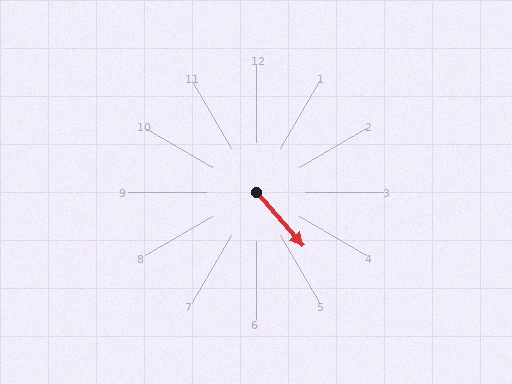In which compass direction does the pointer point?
Southeast.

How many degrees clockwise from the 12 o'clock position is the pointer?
Approximately 139 degrees.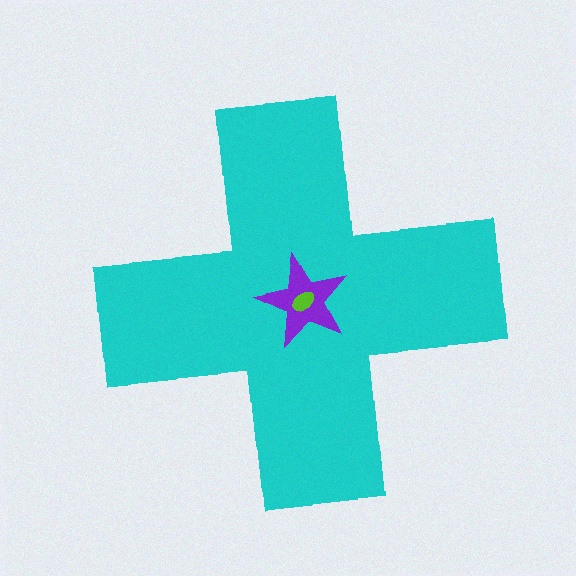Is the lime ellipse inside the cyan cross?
Yes.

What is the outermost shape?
The cyan cross.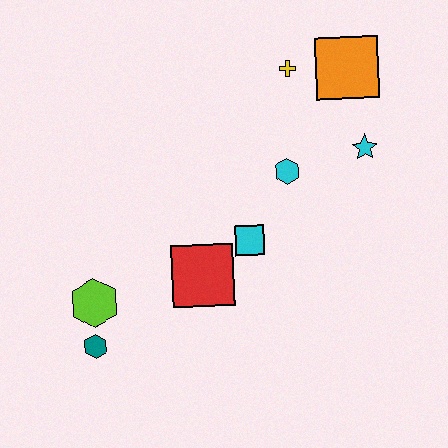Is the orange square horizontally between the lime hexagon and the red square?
No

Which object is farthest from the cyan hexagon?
The teal hexagon is farthest from the cyan hexagon.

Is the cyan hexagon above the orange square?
No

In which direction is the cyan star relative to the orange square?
The cyan star is below the orange square.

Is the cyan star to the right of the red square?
Yes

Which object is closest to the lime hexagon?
The teal hexagon is closest to the lime hexagon.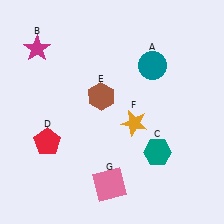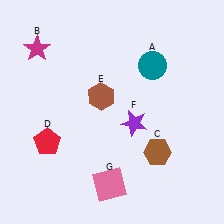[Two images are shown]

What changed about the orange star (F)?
In Image 1, F is orange. In Image 2, it changed to purple.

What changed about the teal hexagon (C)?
In Image 1, C is teal. In Image 2, it changed to brown.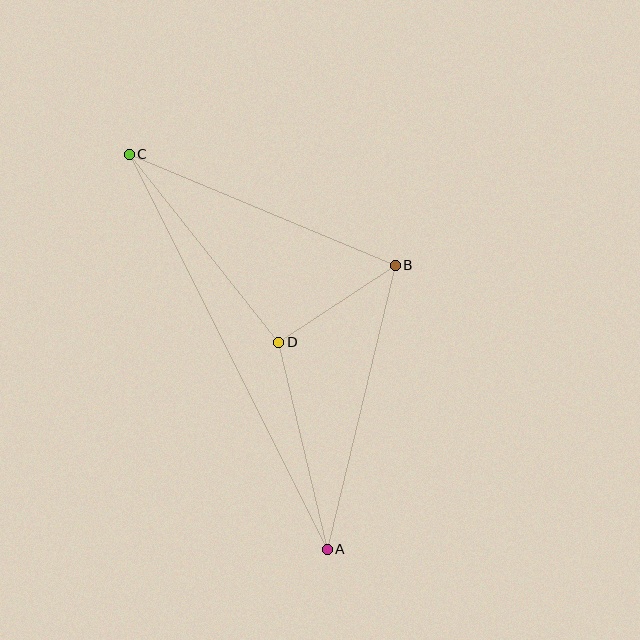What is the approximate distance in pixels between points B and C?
The distance between B and C is approximately 288 pixels.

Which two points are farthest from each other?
Points A and C are farthest from each other.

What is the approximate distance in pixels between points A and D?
The distance between A and D is approximately 213 pixels.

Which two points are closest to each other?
Points B and D are closest to each other.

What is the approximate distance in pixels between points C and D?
The distance between C and D is approximately 240 pixels.